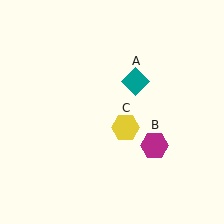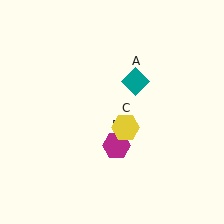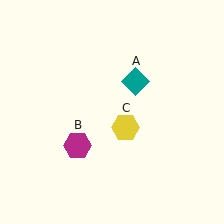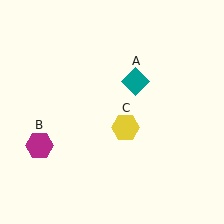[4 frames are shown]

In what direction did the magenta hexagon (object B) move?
The magenta hexagon (object B) moved left.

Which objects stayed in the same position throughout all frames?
Teal diamond (object A) and yellow hexagon (object C) remained stationary.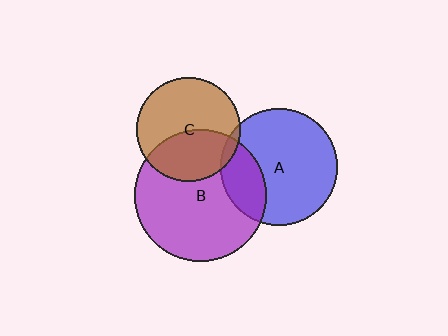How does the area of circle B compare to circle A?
Approximately 1.3 times.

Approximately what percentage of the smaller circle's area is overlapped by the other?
Approximately 5%.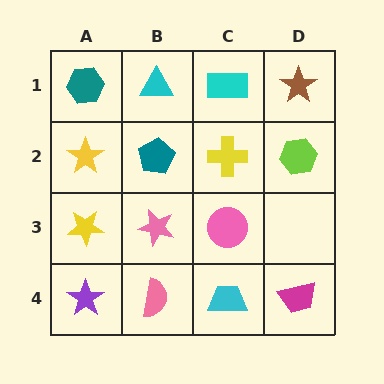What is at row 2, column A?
A yellow star.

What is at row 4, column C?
A cyan trapezoid.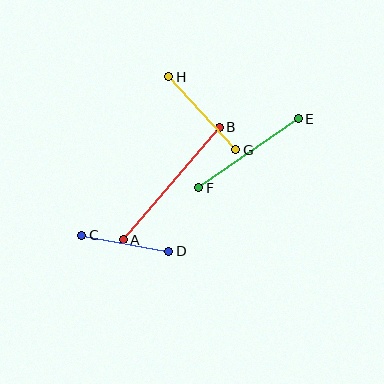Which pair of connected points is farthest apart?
Points A and B are farthest apart.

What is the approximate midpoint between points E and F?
The midpoint is at approximately (249, 153) pixels.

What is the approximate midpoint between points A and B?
The midpoint is at approximately (171, 183) pixels.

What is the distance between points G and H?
The distance is approximately 99 pixels.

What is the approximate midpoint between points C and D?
The midpoint is at approximately (125, 243) pixels.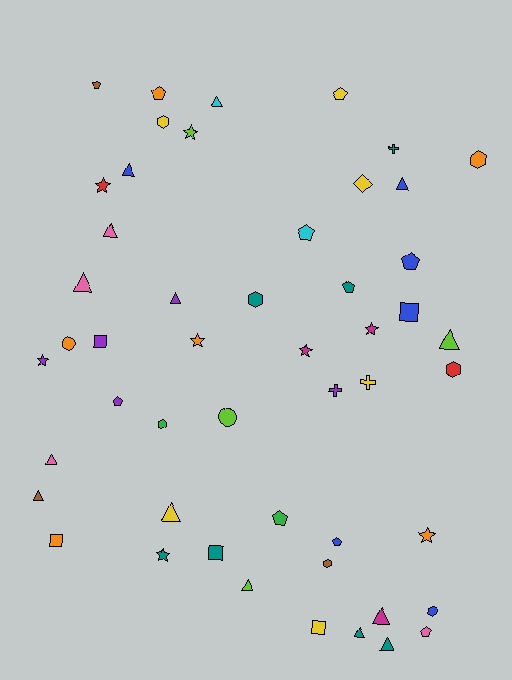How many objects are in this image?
There are 50 objects.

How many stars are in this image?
There are 8 stars.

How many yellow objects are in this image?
There are 6 yellow objects.